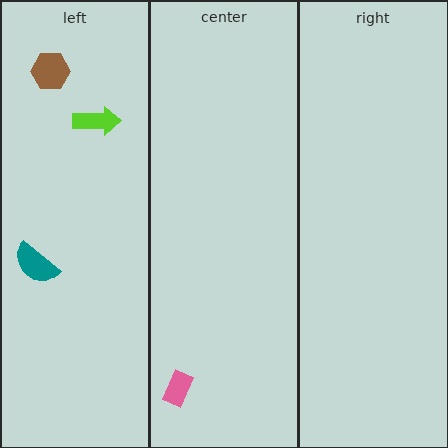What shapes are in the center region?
The pink rectangle.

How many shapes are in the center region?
1.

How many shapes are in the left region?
3.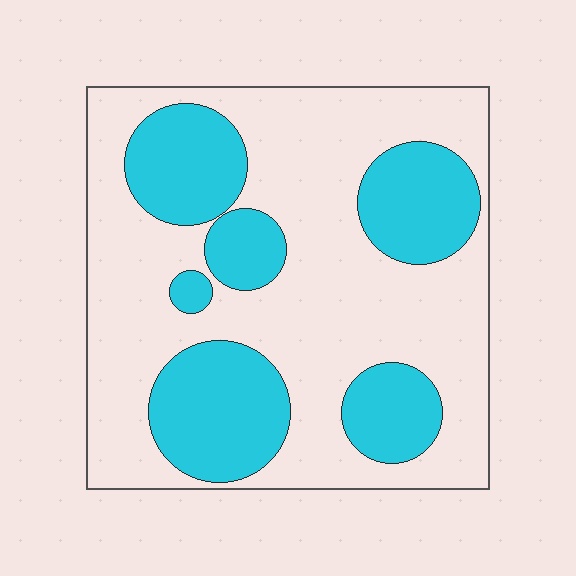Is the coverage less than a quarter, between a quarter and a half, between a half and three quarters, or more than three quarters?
Between a quarter and a half.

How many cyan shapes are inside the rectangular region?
6.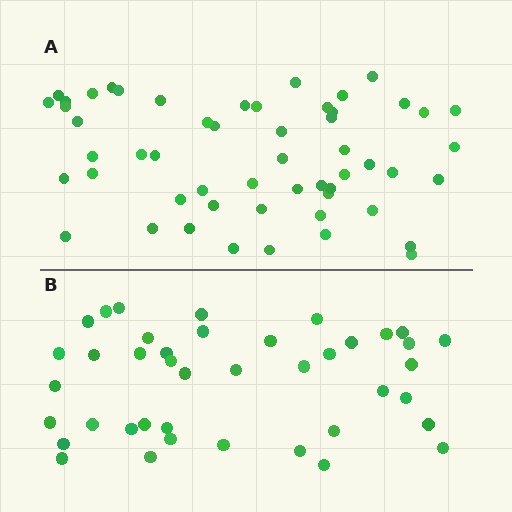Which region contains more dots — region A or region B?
Region A (the top region) has more dots.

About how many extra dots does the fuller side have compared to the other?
Region A has approximately 15 more dots than region B.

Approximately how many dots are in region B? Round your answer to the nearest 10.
About 40 dots. (The exact count is 41, which rounds to 40.)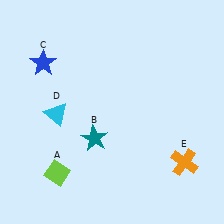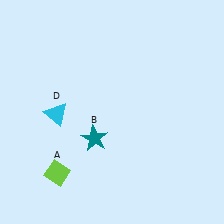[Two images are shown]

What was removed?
The orange cross (E), the blue star (C) were removed in Image 2.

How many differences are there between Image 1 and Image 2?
There are 2 differences between the two images.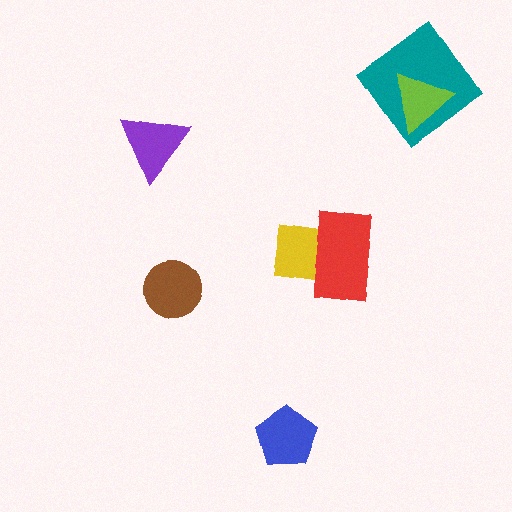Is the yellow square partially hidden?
Yes, it is partially covered by another shape.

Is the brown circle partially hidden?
No, no other shape covers it.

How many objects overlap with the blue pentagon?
0 objects overlap with the blue pentagon.